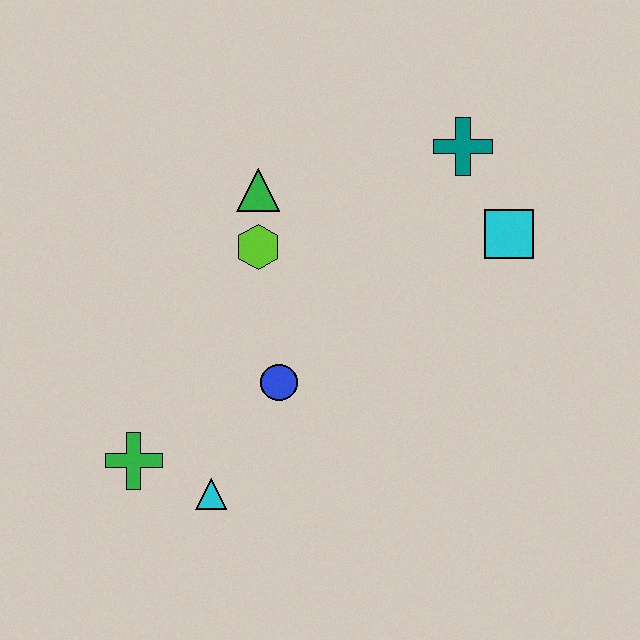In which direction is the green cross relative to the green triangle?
The green cross is below the green triangle.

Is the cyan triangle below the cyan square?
Yes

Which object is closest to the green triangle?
The lime hexagon is closest to the green triangle.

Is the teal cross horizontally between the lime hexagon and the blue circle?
No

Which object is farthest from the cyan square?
The green cross is farthest from the cyan square.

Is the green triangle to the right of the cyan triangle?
Yes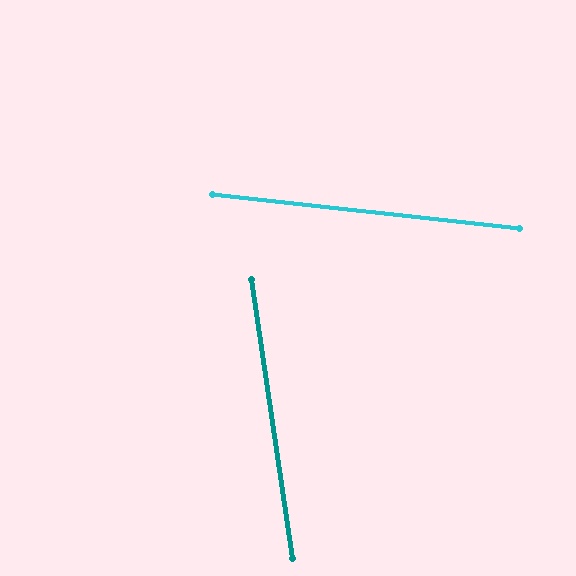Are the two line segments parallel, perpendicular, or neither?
Neither parallel nor perpendicular — they differ by about 75°.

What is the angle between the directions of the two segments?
Approximately 75 degrees.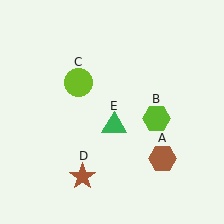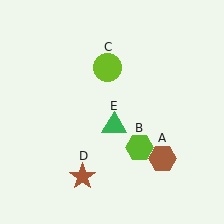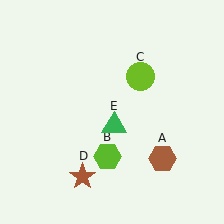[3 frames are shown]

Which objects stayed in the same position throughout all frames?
Brown hexagon (object A) and brown star (object D) and green triangle (object E) remained stationary.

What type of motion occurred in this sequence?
The lime hexagon (object B), lime circle (object C) rotated clockwise around the center of the scene.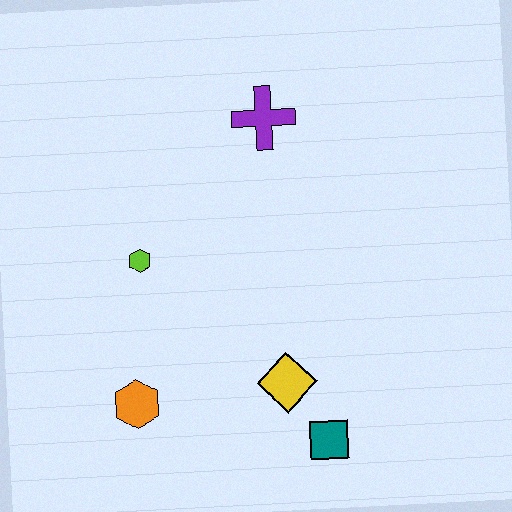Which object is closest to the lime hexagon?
The orange hexagon is closest to the lime hexagon.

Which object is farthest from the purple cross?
The teal square is farthest from the purple cross.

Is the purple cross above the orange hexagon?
Yes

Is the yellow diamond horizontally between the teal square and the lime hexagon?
Yes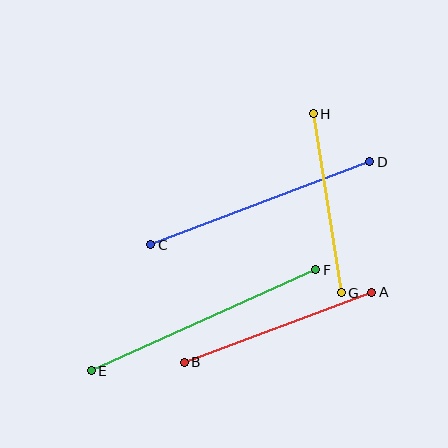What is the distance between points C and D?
The distance is approximately 234 pixels.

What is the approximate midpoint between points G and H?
The midpoint is at approximately (327, 203) pixels.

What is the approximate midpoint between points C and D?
The midpoint is at approximately (260, 203) pixels.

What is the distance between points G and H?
The distance is approximately 181 pixels.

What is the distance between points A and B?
The distance is approximately 200 pixels.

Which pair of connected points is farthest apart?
Points E and F are farthest apart.